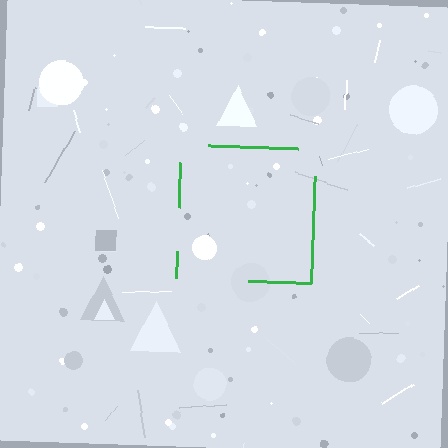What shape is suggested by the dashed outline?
The dashed outline suggests a square.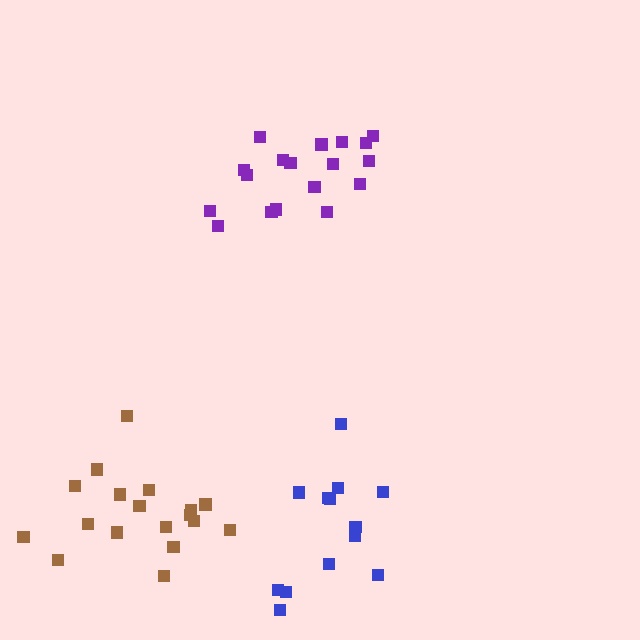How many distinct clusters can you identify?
There are 3 distinct clusters.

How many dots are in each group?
Group 1: 18 dots, Group 2: 13 dots, Group 3: 18 dots (49 total).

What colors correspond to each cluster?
The clusters are colored: purple, blue, brown.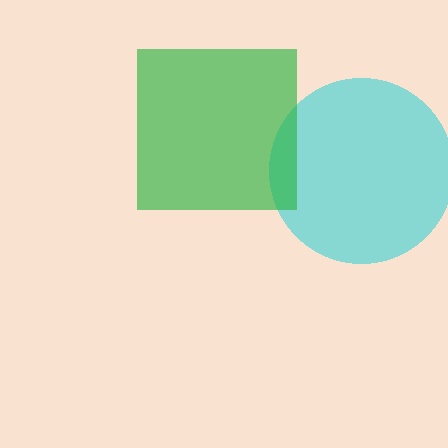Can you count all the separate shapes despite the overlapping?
Yes, there are 2 separate shapes.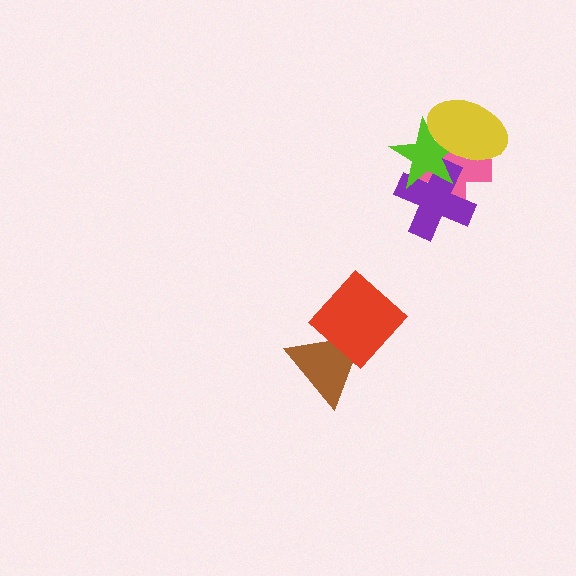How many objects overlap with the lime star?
3 objects overlap with the lime star.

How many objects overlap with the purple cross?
2 objects overlap with the purple cross.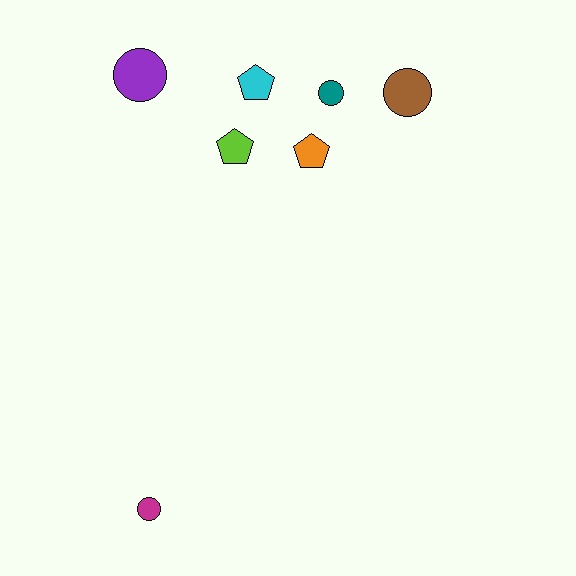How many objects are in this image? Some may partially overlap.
There are 7 objects.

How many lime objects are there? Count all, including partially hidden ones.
There is 1 lime object.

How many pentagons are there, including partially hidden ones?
There are 3 pentagons.